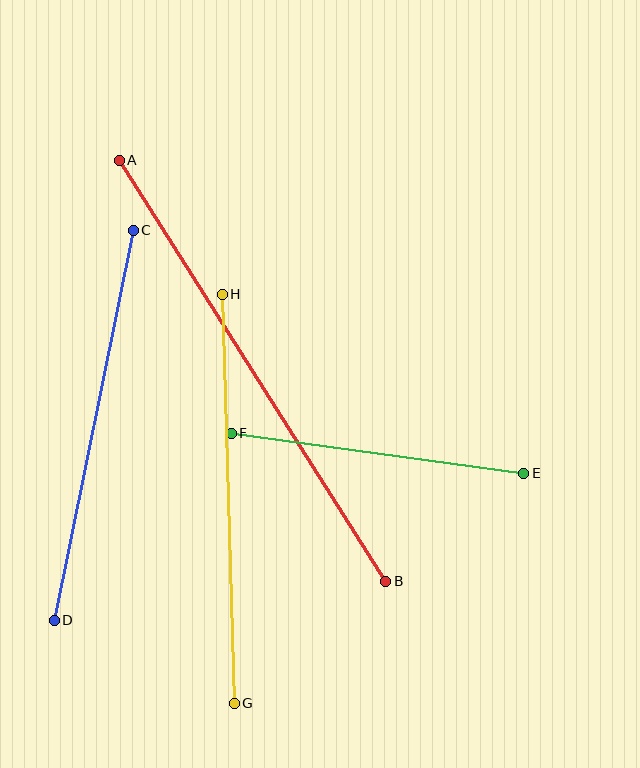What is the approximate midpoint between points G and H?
The midpoint is at approximately (228, 499) pixels.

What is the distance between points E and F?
The distance is approximately 295 pixels.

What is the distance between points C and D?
The distance is approximately 398 pixels.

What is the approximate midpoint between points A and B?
The midpoint is at approximately (252, 371) pixels.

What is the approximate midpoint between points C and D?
The midpoint is at approximately (94, 425) pixels.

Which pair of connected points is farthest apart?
Points A and B are farthest apart.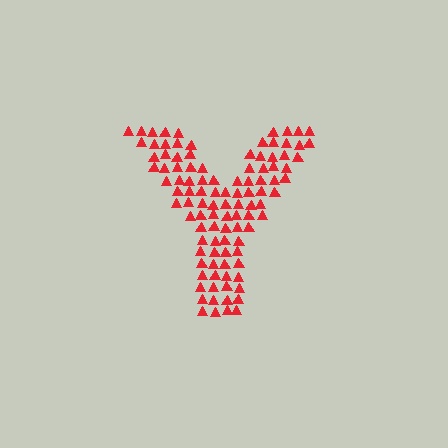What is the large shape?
The large shape is the letter Y.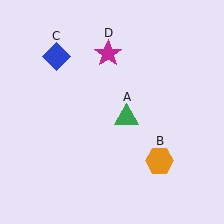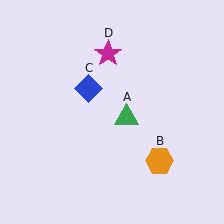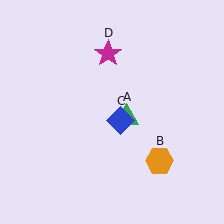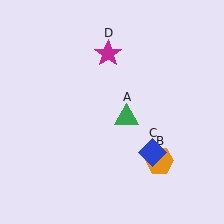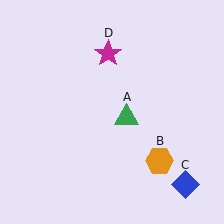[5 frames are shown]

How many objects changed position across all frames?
1 object changed position: blue diamond (object C).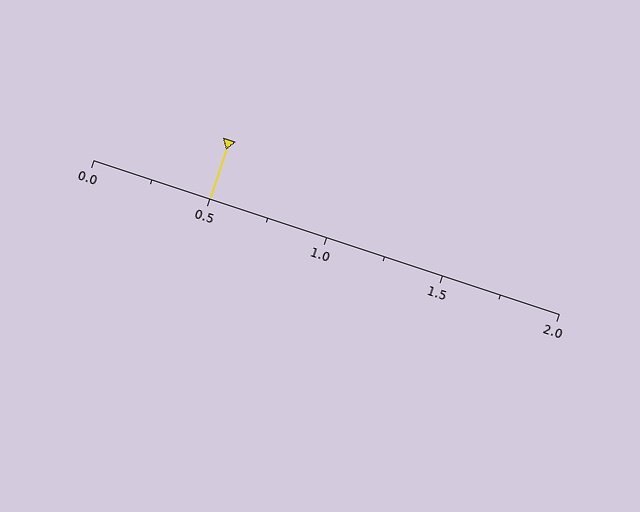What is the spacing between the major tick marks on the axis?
The major ticks are spaced 0.5 apart.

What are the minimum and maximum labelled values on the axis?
The axis runs from 0.0 to 2.0.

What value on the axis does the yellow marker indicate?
The marker indicates approximately 0.5.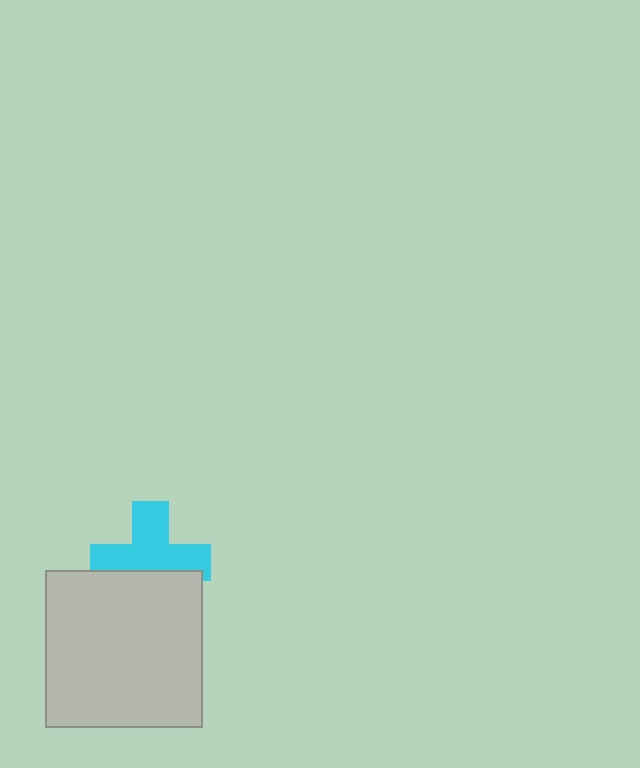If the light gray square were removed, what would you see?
You would see the complete cyan cross.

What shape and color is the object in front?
The object in front is a light gray square.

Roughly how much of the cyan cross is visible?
About half of it is visible (roughly 62%).